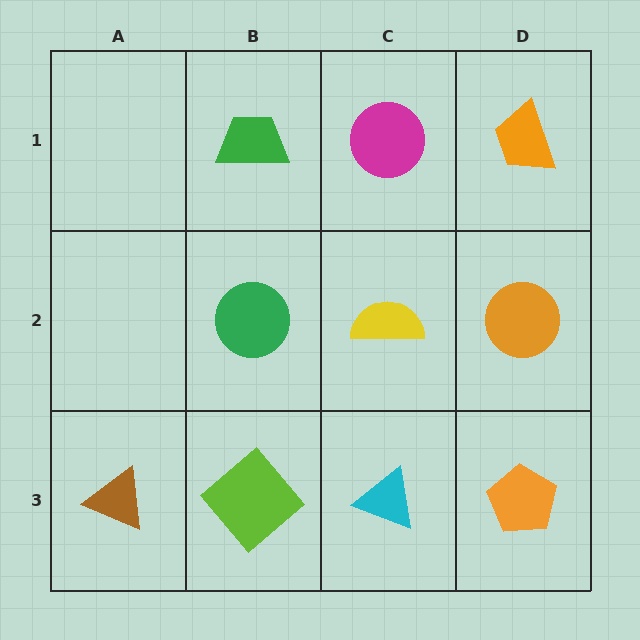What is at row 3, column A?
A brown triangle.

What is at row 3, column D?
An orange pentagon.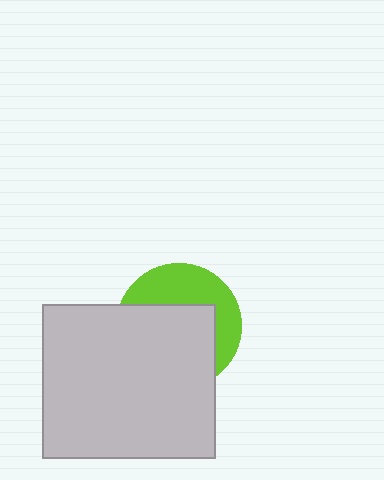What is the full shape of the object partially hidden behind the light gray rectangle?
The partially hidden object is a lime circle.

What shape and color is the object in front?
The object in front is a light gray rectangle.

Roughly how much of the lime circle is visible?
A small part of it is visible (roughly 40%).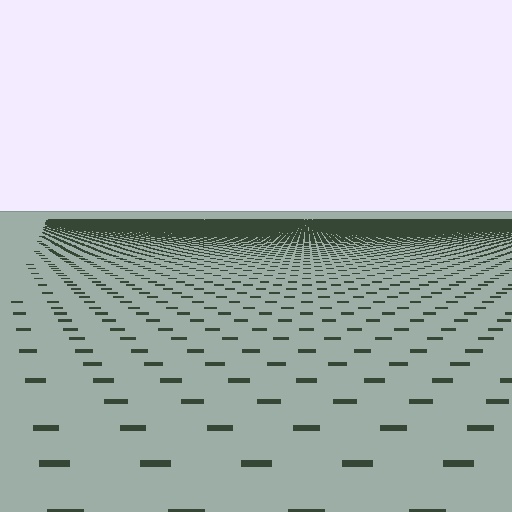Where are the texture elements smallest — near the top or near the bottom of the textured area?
Near the top.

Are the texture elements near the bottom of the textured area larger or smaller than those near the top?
Larger. Near the bottom, elements are closer to the viewer and appear at a bigger on-screen size.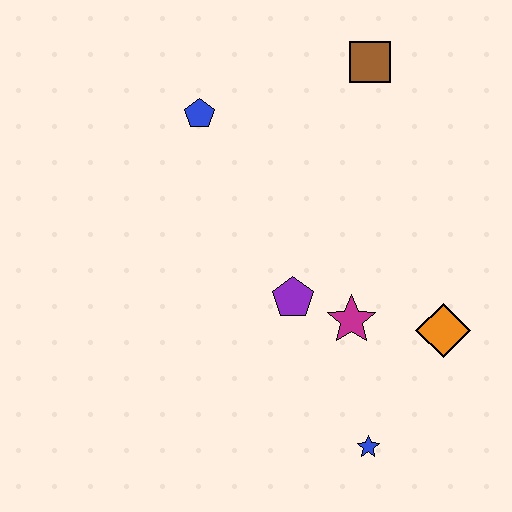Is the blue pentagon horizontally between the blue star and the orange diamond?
No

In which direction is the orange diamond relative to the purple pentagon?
The orange diamond is to the right of the purple pentagon.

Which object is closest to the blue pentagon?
The brown square is closest to the blue pentagon.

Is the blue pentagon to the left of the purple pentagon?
Yes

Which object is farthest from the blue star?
The brown square is farthest from the blue star.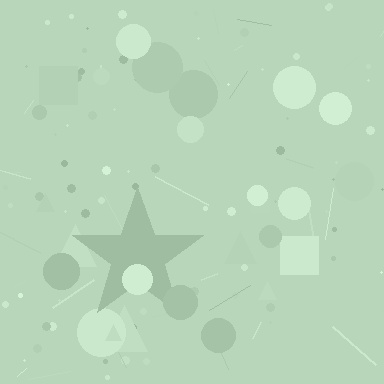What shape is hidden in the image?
A star is hidden in the image.